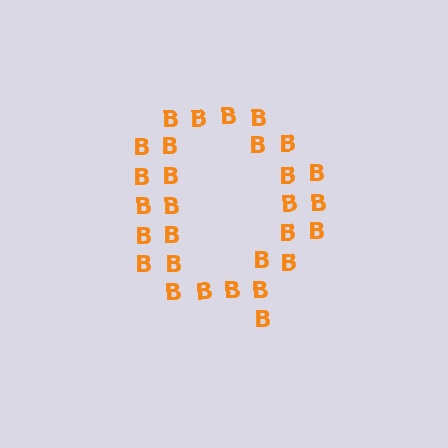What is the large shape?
The large shape is the letter Q.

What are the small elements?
The small elements are letter B's.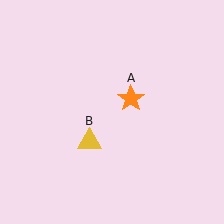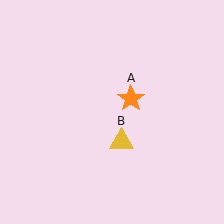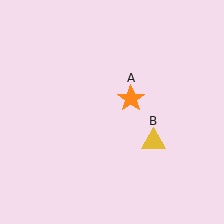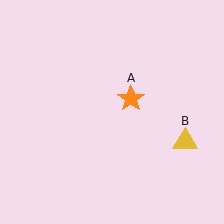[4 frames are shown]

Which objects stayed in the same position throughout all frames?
Orange star (object A) remained stationary.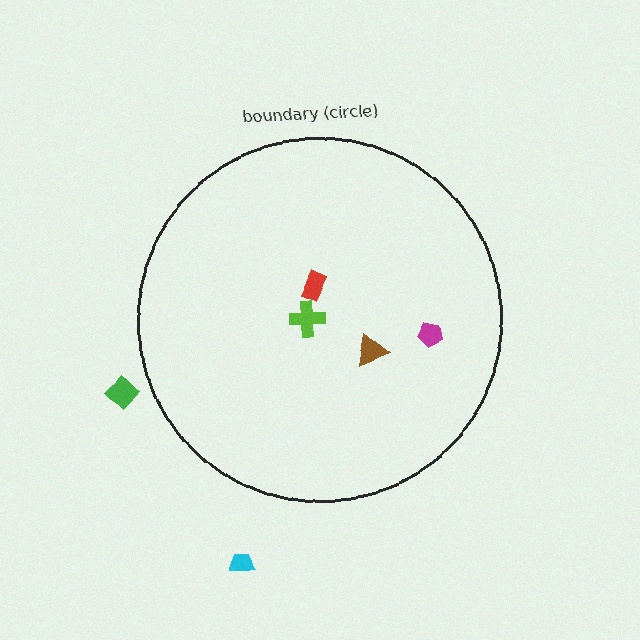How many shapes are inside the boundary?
4 inside, 2 outside.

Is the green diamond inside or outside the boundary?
Outside.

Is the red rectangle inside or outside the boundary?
Inside.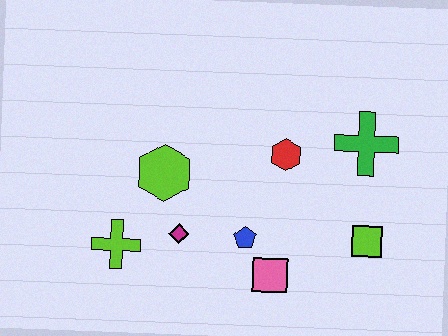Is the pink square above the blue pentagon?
No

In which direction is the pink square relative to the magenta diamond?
The pink square is to the right of the magenta diamond.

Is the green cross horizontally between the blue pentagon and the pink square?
No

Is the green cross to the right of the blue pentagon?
Yes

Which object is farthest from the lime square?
The lime cross is farthest from the lime square.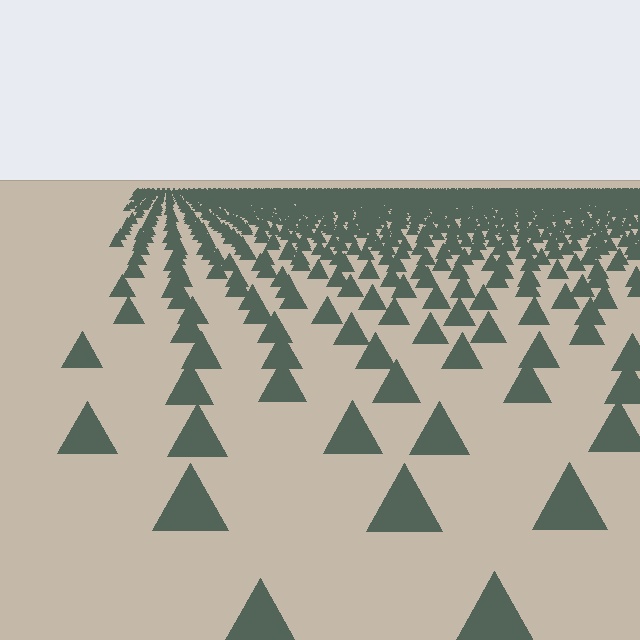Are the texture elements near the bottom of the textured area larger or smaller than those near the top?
Larger. Near the bottom, elements are closer to the viewer and appear at a bigger on-screen size.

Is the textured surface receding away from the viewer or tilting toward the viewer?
The surface is receding away from the viewer. Texture elements get smaller and denser toward the top.